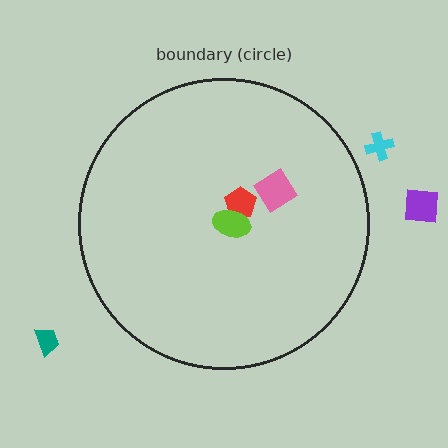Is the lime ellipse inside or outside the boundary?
Inside.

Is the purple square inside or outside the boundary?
Outside.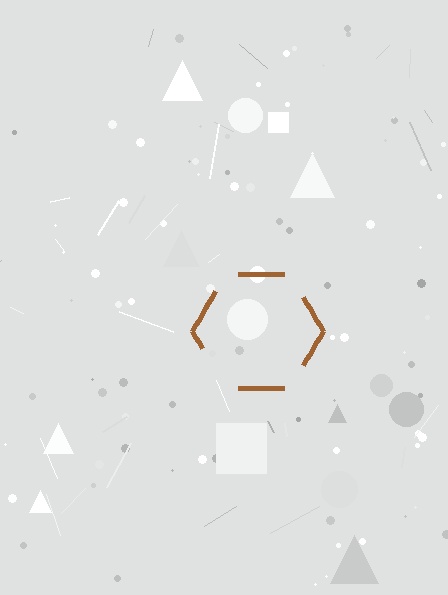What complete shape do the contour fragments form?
The contour fragments form a hexagon.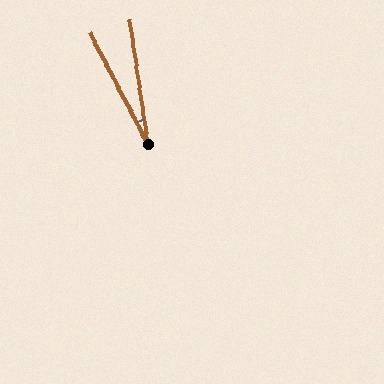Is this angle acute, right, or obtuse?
It is acute.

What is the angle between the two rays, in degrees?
Approximately 19 degrees.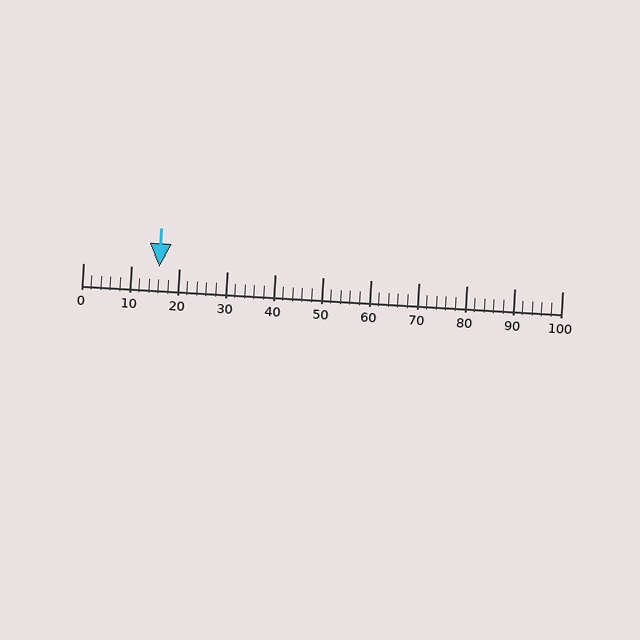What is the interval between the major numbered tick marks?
The major tick marks are spaced 10 units apart.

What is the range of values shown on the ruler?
The ruler shows values from 0 to 100.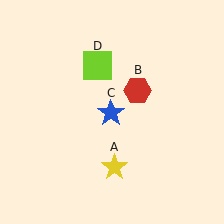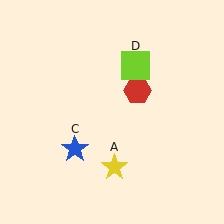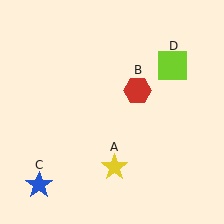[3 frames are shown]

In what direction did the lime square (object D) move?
The lime square (object D) moved right.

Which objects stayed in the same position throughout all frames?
Yellow star (object A) and red hexagon (object B) remained stationary.